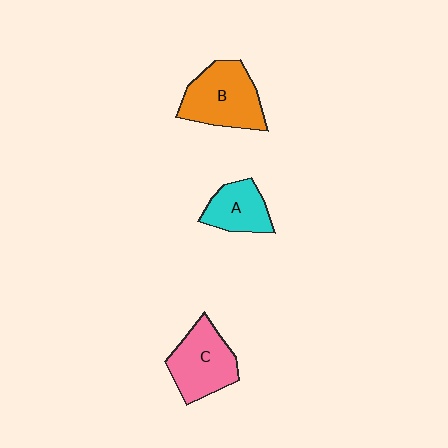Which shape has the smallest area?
Shape A (cyan).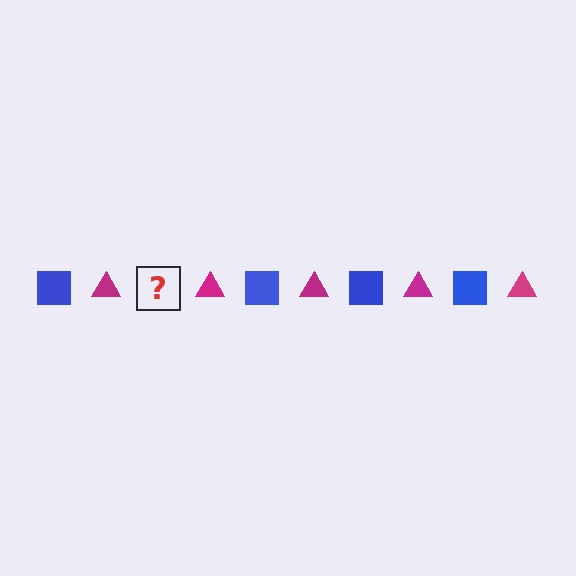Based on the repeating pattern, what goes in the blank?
The blank should be a blue square.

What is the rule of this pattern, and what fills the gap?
The rule is that the pattern alternates between blue square and magenta triangle. The gap should be filled with a blue square.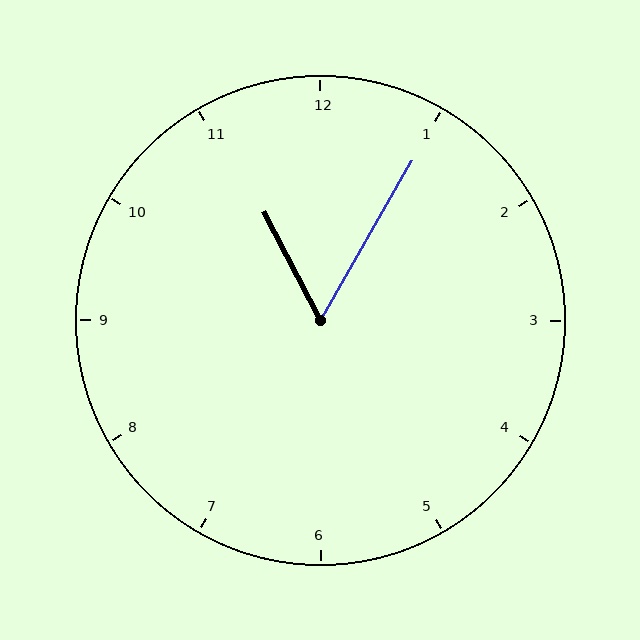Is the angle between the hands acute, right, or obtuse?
It is acute.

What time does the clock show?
11:05.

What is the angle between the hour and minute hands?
Approximately 58 degrees.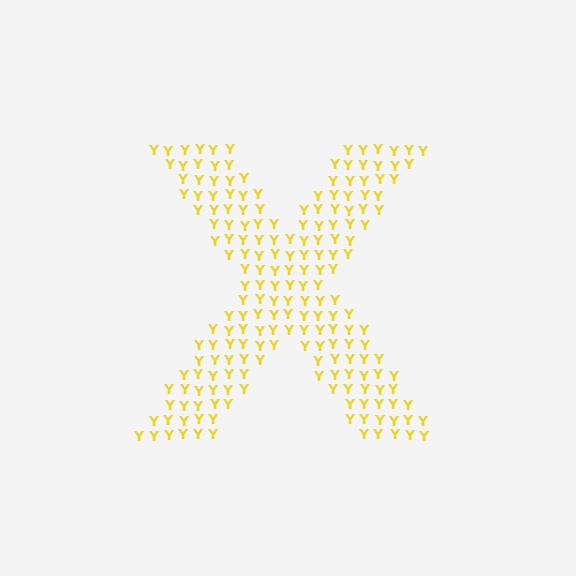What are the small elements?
The small elements are letter Y's.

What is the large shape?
The large shape is the letter X.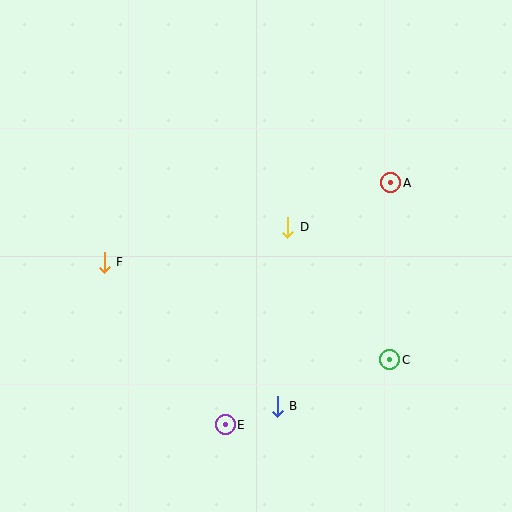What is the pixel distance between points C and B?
The distance between C and B is 122 pixels.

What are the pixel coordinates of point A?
Point A is at (391, 183).